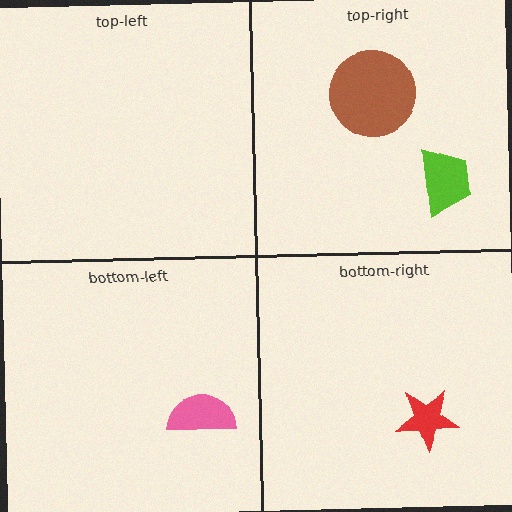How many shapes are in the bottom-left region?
1.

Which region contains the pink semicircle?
The bottom-left region.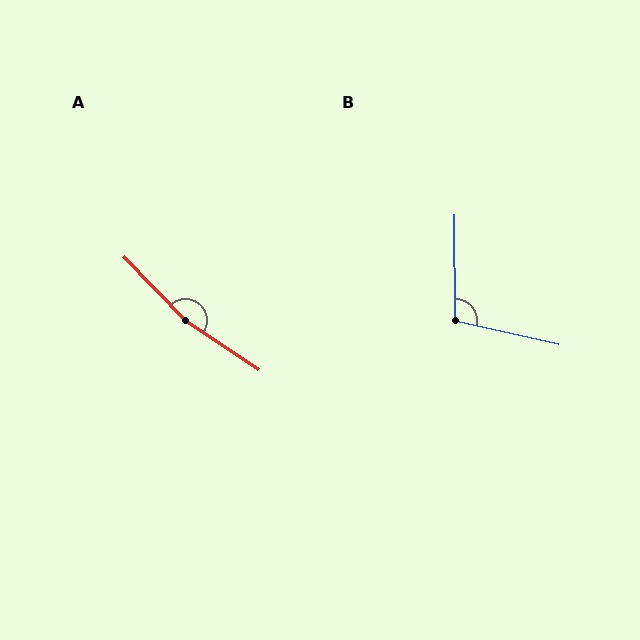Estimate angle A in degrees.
Approximately 168 degrees.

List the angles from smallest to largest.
B (103°), A (168°).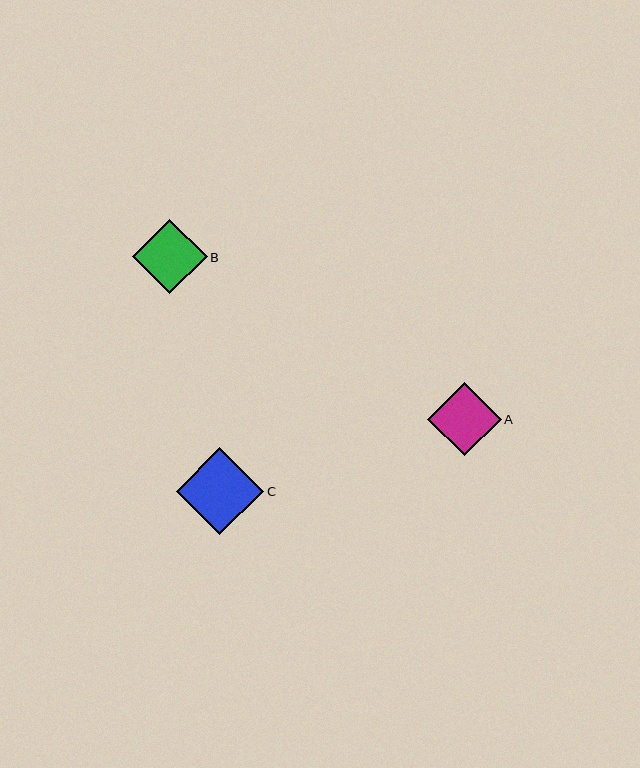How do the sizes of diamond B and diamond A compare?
Diamond B and diamond A are approximately the same size.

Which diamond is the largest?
Diamond C is the largest with a size of approximately 88 pixels.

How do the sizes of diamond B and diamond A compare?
Diamond B and diamond A are approximately the same size.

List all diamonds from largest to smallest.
From largest to smallest: C, B, A.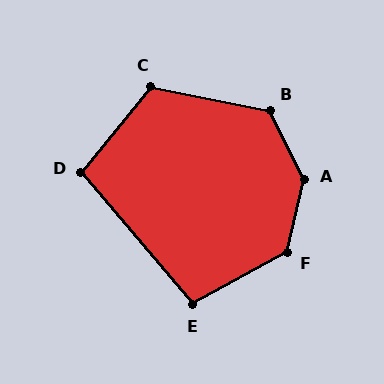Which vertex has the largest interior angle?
A, at approximately 141 degrees.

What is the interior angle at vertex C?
Approximately 118 degrees (obtuse).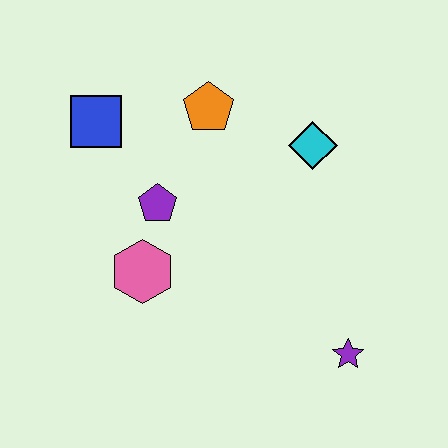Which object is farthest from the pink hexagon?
The purple star is farthest from the pink hexagon.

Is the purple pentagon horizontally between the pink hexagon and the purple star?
Yes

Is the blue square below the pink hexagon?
No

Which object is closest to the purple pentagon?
The pink hexagon is closest to the purple pentagon.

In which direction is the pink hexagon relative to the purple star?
The pink hexagon is to the left of the purple star.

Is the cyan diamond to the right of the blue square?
Yes